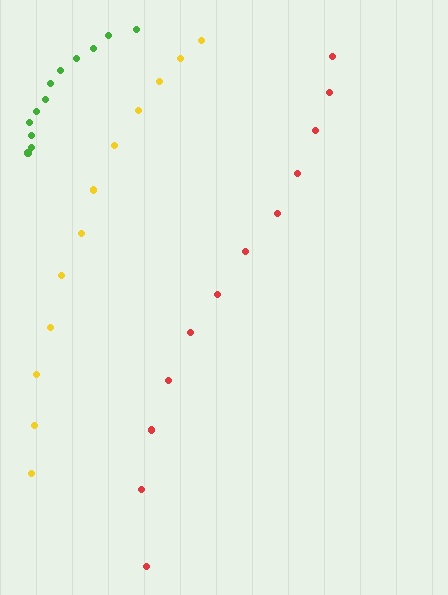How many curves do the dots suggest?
There are 3 distinct paths.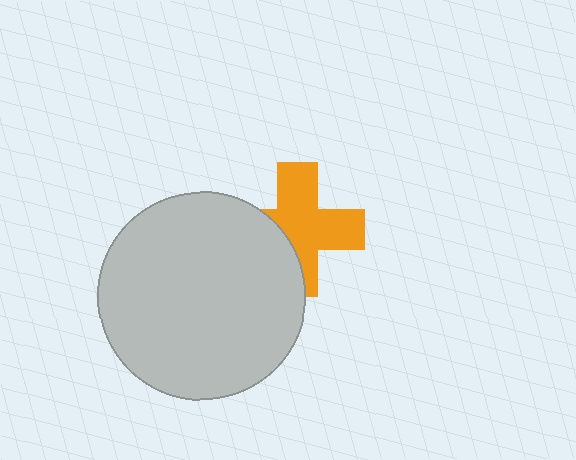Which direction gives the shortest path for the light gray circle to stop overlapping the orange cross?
Moving left gives the shortest separation.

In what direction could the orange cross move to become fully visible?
The orange cross could move right. That would shift it out from behind the light gray circle entirely.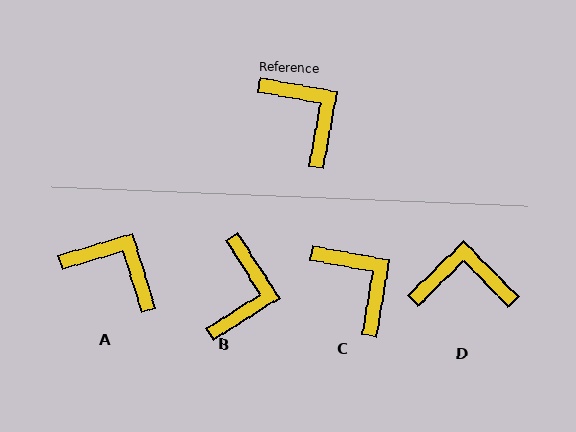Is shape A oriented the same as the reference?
No, it is off by about 26 degrees.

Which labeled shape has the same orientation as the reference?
C.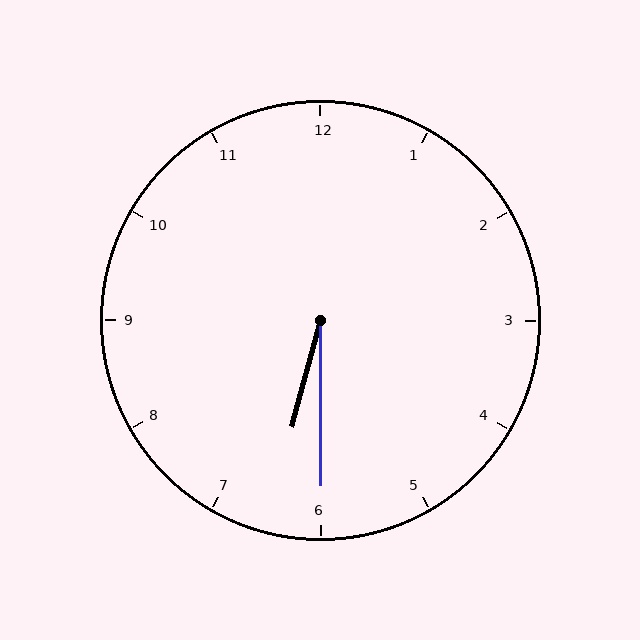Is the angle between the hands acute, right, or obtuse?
It is acute.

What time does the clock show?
6:30.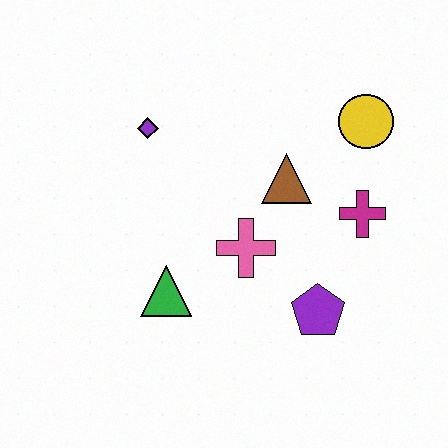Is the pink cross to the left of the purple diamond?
No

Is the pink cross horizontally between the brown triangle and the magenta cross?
No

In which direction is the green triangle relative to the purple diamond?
The green triangle is below the purple diamond.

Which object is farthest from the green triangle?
The yellow circle is farthest from the green triangle.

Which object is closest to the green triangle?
The pink cross is closest to the green triangle.